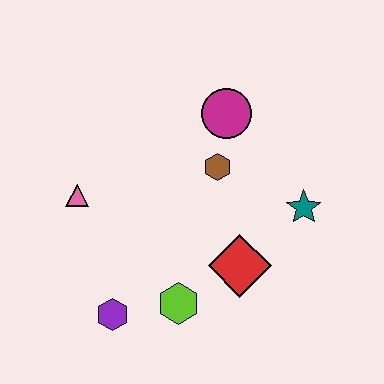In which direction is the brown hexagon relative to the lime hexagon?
The brown hexagon is above the lime hexagon.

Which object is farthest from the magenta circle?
The purple hexagon is farthest from the magenta circle.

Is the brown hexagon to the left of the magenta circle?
Yes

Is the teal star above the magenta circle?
No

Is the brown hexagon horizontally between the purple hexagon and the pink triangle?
No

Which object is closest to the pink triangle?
The purple hexagon is closest to the pink triangle.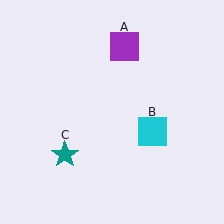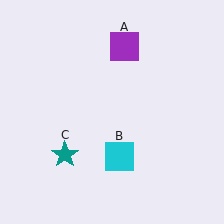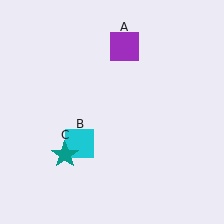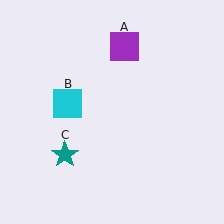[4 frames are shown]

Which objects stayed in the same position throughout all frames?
Purple square (object A) and teal star (object C) remained stationary.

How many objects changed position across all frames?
1 object changed position: cyan square (object B).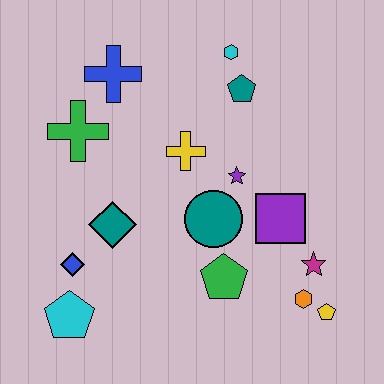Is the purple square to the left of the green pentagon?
No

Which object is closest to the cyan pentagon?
The blue diamond is closest to the cyan pentagon.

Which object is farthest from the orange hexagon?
The blue cross is farthest from the orange hexagon.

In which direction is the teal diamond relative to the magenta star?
The teal diamond is to the left of the magenta star.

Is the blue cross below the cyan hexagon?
Yes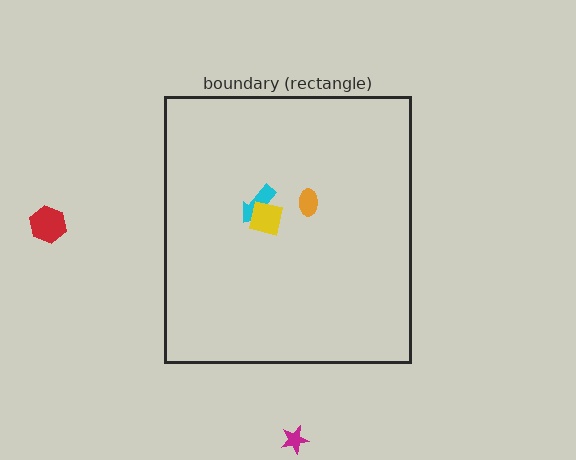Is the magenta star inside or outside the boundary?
Outside.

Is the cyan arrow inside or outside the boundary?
Inside.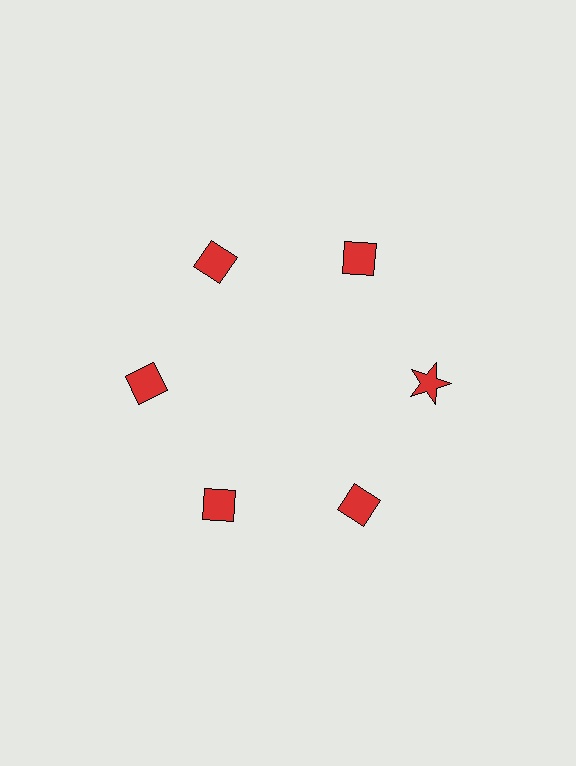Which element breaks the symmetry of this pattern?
The red star at roughly the 3 o'clock position breaks the symmetry. All other shapes are red diamonds.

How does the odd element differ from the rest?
It has a different shape: star instead of diamond.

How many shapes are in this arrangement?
There are 6 shapes arranged in a ring pattern.